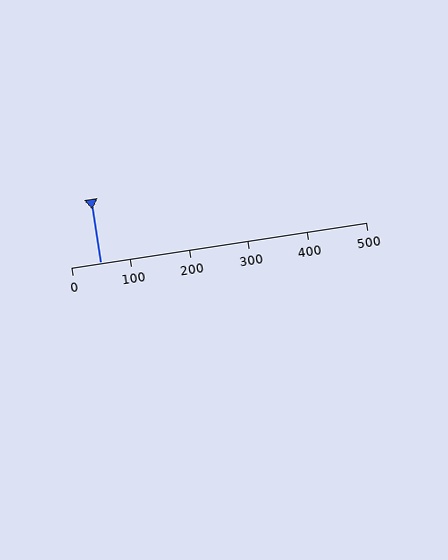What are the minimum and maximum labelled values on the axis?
The axis runs from 0 to 500.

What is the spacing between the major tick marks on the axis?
The major ticks are spaced 100 apart.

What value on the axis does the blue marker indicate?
The marker indicates approximately 50.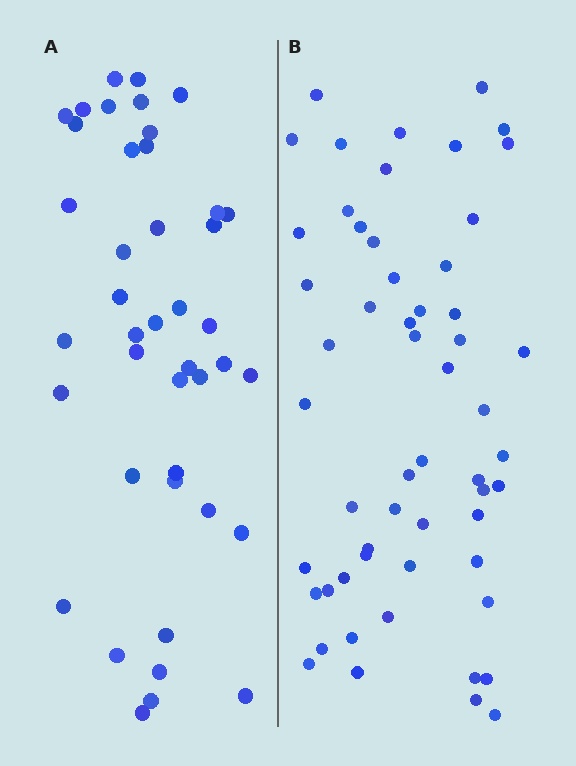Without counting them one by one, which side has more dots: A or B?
Region B (the right region) has more dots.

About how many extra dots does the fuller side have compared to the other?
Region B has approximately 15 more dots than region A.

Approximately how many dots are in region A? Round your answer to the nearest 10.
About 40 dots. (The exact count is 42, which rounds to 40.)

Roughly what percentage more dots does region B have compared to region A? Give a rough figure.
About 35% more.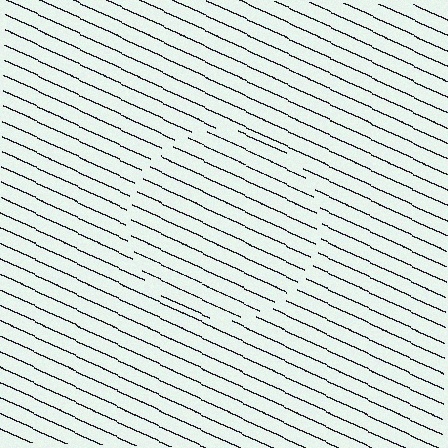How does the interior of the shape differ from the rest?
The interior of the shape contains the same grating, shifted by half a period — the contour is defined by the phase discontinuity where line-ends from the inner and outer gratings abut.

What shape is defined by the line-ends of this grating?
An illusory circle. The interior of the shape contains the same grating, shifted by half a period — the contour is defined by the phase discontinuity where line-ends from the inner and outer gratings abut.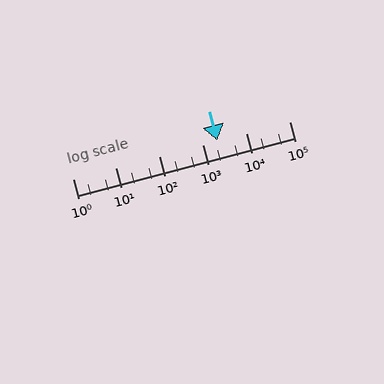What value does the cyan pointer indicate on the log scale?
The pointer indicates approximately 2200.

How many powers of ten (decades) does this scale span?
The scale spans 5 decades, from 1 to 100000.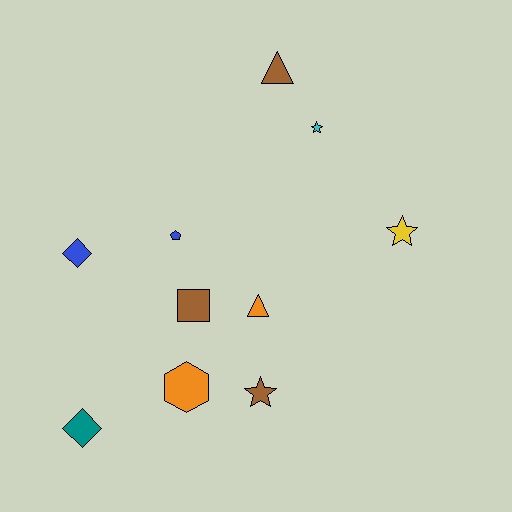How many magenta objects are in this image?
There are no magenta objects.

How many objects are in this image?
There are 10 objects.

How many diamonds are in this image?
There are 2 diamonds.